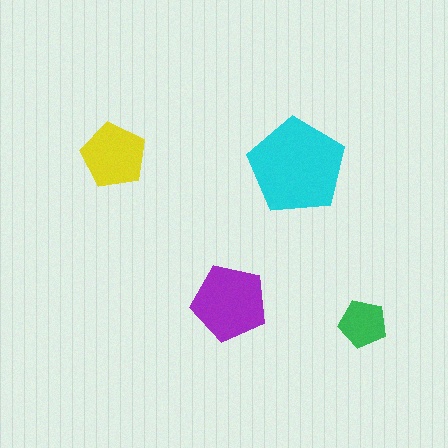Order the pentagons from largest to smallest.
the cyan one, the purple one, the yellow one, the green one.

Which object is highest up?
The yellow pentagon is topmost.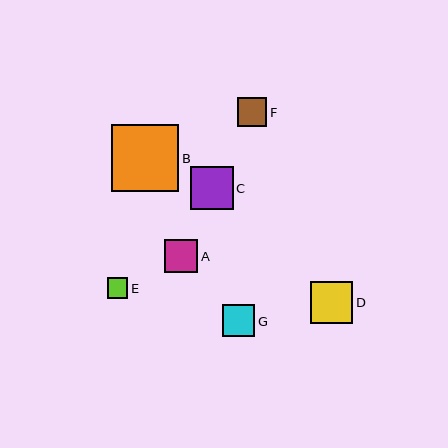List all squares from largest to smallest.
From largest to smallest: B, C, D, A, G, F, E.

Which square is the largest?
Square B is the largest with a size of approximately 67 pixels.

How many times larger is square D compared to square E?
Square D is approximately 2.1 times the size of square E.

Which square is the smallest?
Square E is the smallest with a size of approximately 20 pixels.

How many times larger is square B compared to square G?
Square B is approximately 2.1 times the size of square G.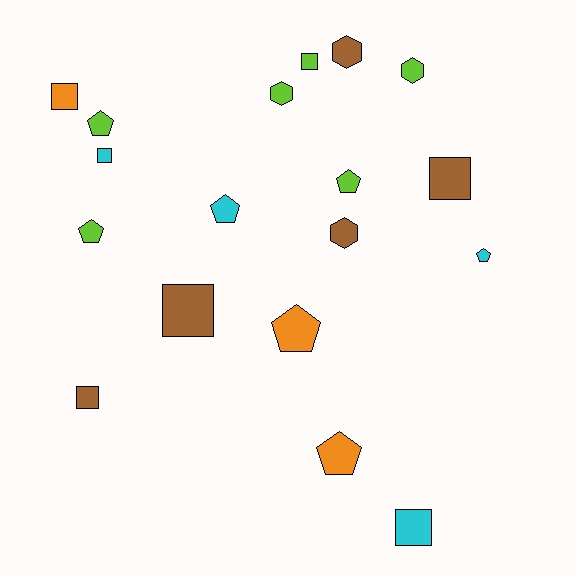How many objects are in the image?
There are 18 objects.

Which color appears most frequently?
Lime, with 6 objects.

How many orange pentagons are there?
There are 2 orange pentagons.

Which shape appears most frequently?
Pentagon, with 7 objects.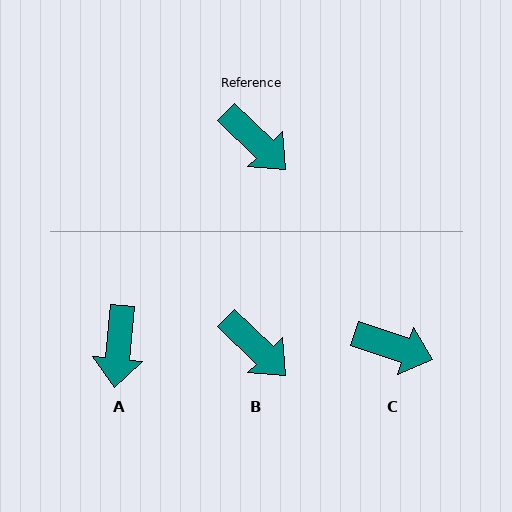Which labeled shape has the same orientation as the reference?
B.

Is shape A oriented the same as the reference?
No, it is off by about 51 degrees.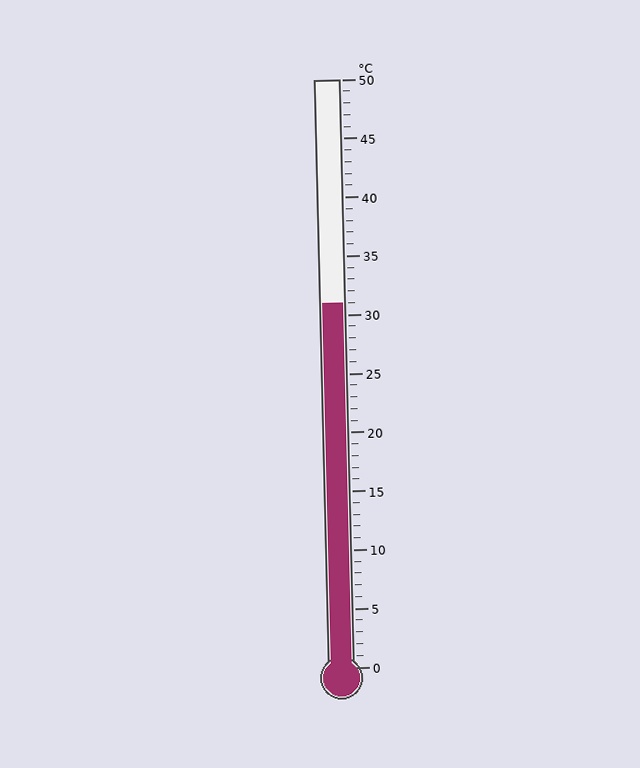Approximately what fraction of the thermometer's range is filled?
The thermometer is filled to approximately 60% of its range.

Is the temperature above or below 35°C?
The temperature is below 35°C.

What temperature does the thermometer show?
The thermometer shows approximately 31°C.